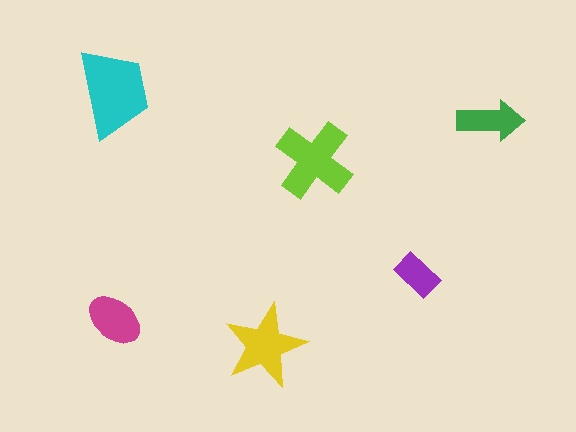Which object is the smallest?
The purple rectangle.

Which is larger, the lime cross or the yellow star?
The lime cross.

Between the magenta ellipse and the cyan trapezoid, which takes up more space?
The cyan trapezoid.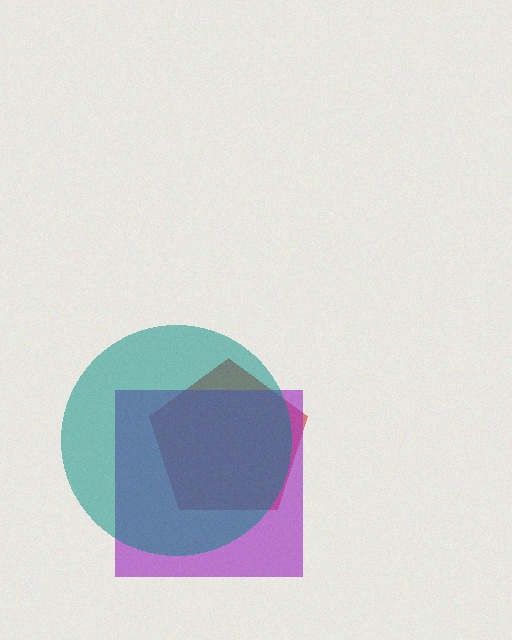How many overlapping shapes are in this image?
There are 3 overlapping shapes in the image.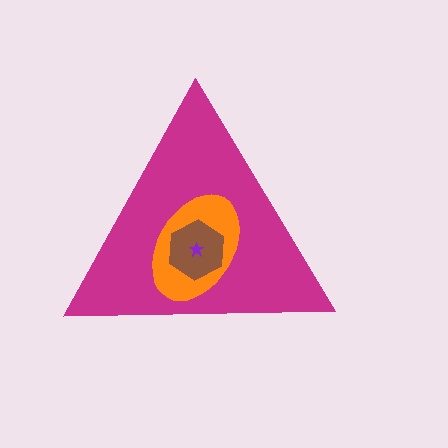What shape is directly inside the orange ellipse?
The brown hexagon.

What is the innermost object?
The purple star.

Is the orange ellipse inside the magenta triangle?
Yes.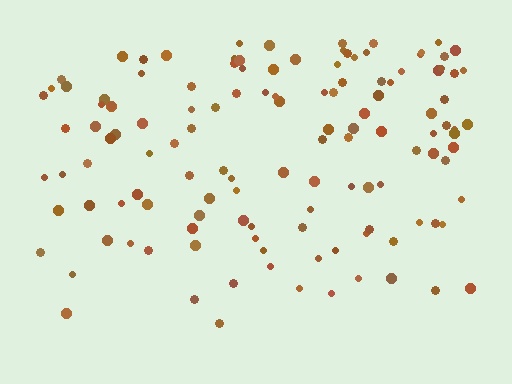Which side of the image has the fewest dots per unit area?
The bottom.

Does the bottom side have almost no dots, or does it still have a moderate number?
Still a moderate number, just noticeably fewer than the top.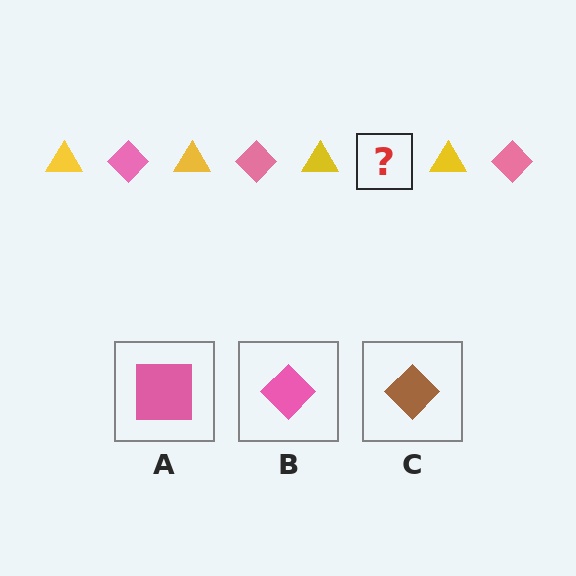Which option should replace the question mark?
Option B.